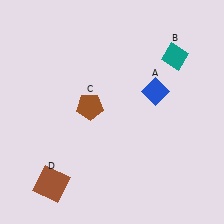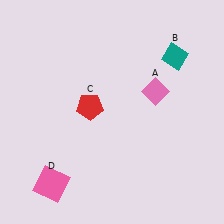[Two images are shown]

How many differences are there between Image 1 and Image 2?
There are 3 differences between the two images.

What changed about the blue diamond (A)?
In Image 1, A is blue. In Image 2, it changed to pink.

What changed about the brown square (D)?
In Image 1, D is brown. In Image 2, it changed to pink.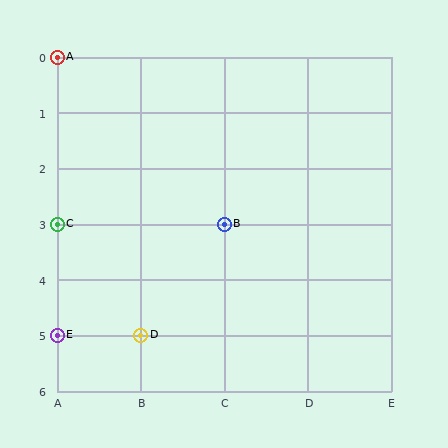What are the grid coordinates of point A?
Point A is at grid coordinates (A, 0).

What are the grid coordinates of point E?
Point E is at grid coordinates (A, 5).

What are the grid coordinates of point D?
Point D is at grid coordinates (B, 5).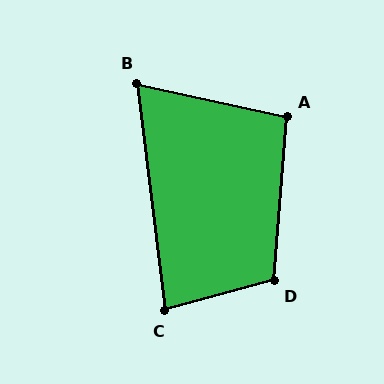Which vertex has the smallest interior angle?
B, at approximately 71 degrees.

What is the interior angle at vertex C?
Approximately 82 degrees (acute).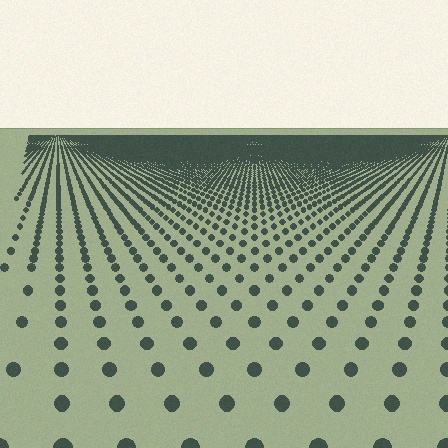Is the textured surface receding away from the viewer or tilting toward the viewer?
The surface is receding away from the viewer. Texture elements get smaller and denser toward the top.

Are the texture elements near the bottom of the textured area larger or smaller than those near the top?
Larger. Near the bottom, elements are closer to the viewer and appear at a bigger on-screen size.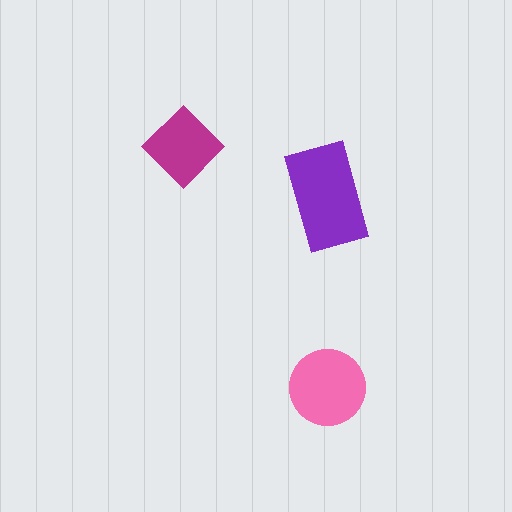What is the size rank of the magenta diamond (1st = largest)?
3rd.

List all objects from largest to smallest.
The purple rectangle, the pink circle, the magenta diamond.